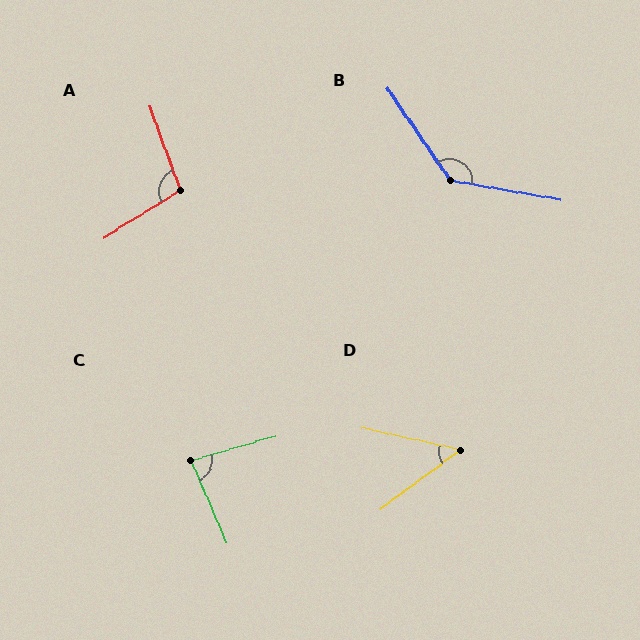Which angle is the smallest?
D, at approximately 49 degrees.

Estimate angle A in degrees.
Approximately 102 degrees.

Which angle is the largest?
B, at approximately 134 degrees.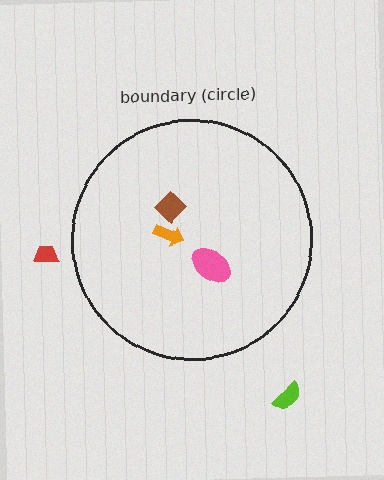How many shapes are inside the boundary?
3 inside, 2 outside.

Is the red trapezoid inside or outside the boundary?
Outside.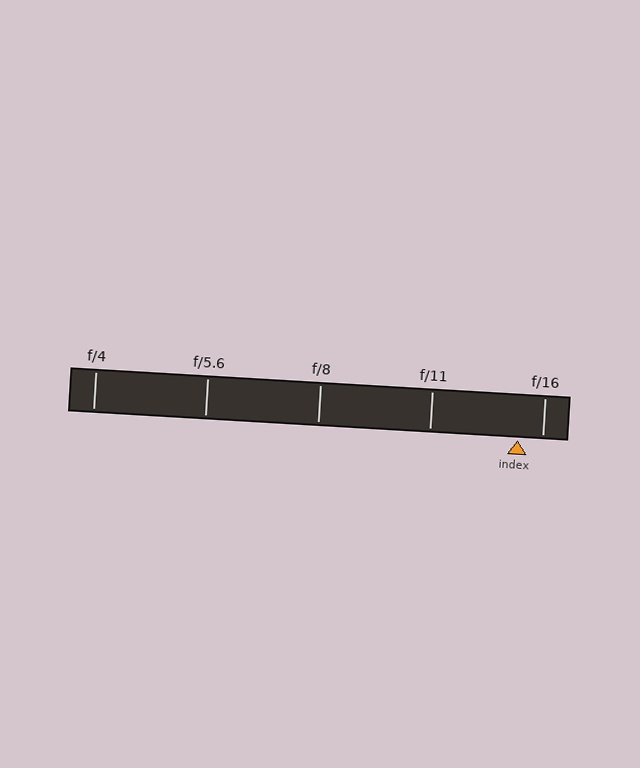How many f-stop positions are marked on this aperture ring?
There are 5 f-stop positions marked.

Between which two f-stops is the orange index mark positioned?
The index mark is between f/11 and f/16.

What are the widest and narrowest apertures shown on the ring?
The widest aperture shown is f/4 and the narrowest is f/16.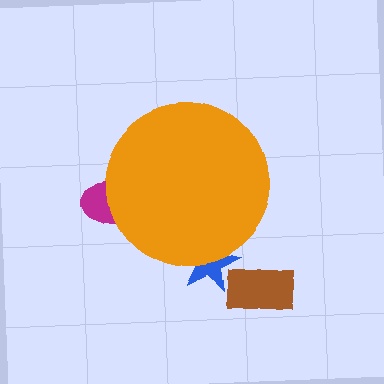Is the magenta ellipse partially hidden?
Yes, the magenta ellipse is partially hidden behind the orange circle.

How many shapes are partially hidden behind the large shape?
2 shapes are partially hidden.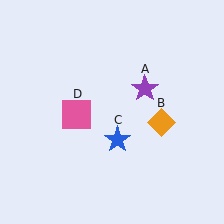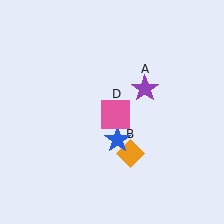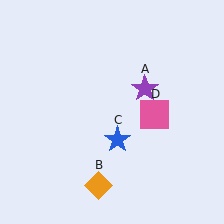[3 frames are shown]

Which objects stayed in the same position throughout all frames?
Purple star (object A) and blue star (object C) remained stationary.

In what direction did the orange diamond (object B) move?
The orange diamond (object B) moved down and to the left.